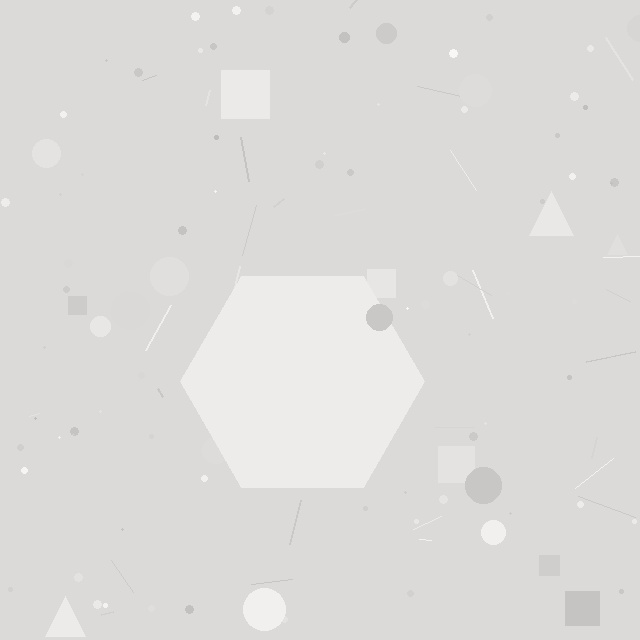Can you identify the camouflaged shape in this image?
The camouflaged shape is a hexagon.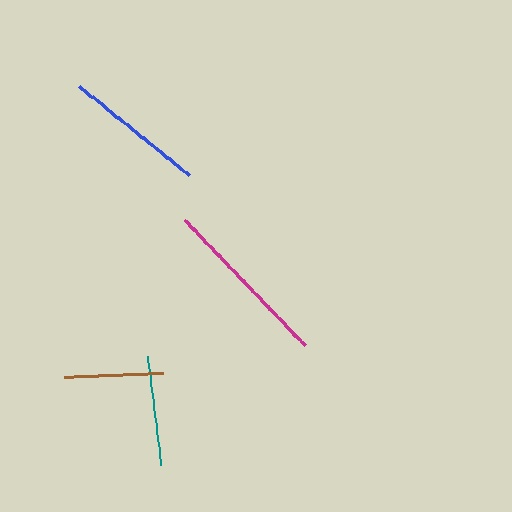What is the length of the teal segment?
The teal segment is approximately 109 pixels long.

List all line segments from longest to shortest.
From longest to shortest: magenta, blue, teal, brown.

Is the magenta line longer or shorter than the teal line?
The magenta line is longer than the teal line.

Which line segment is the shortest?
The brown line is the shortest at approximately 98 pixels.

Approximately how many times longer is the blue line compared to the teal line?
The blue line is approximately 1.3 times the length of the teal line.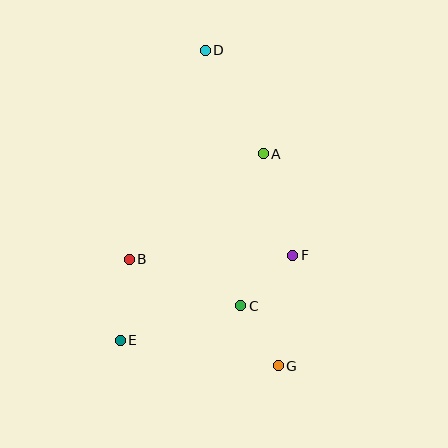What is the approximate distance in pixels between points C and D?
The distance between C and D is approximately 258 pixels.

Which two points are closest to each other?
Points C and G are closest to each other.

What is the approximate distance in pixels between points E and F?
The distance between E and F is approximately 193 pixels.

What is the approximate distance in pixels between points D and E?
The distance between D and E is approximately 303 pixels.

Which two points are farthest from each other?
Points D and G are farthest from each other.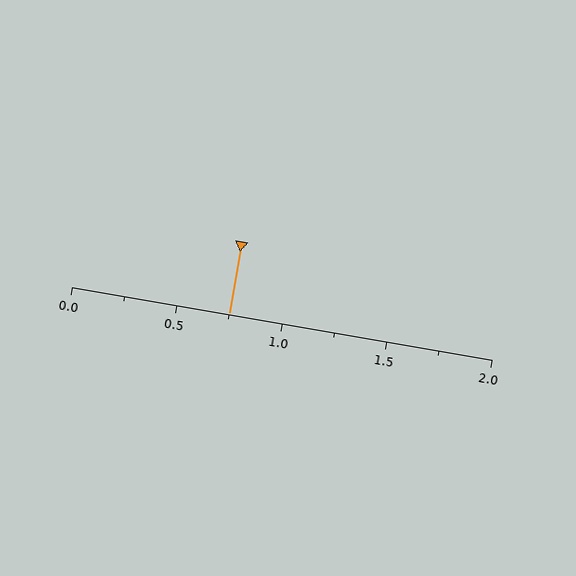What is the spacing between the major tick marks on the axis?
The major ticks are spaced 0.5 apart.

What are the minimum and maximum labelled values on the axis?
The axis runs from 0.0 to 2.0.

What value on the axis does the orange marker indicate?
The marker indicates approximately 0.75.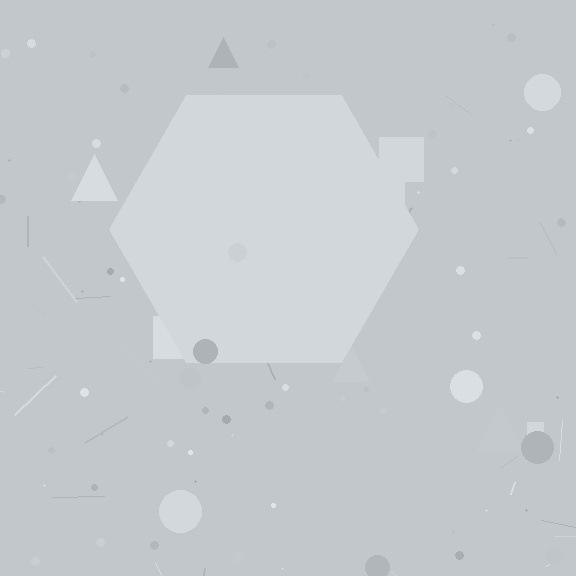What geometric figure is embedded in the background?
A hexagon is embedded in the background.